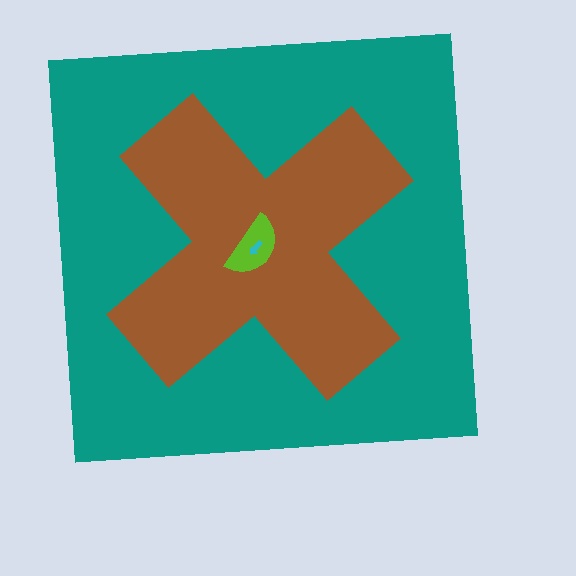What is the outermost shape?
The teal square.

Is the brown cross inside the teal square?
Yes.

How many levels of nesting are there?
4.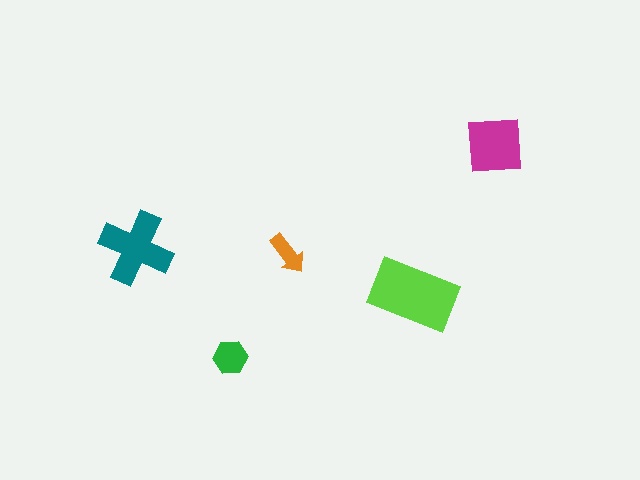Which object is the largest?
The lime rectangle.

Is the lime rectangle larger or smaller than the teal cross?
Larger.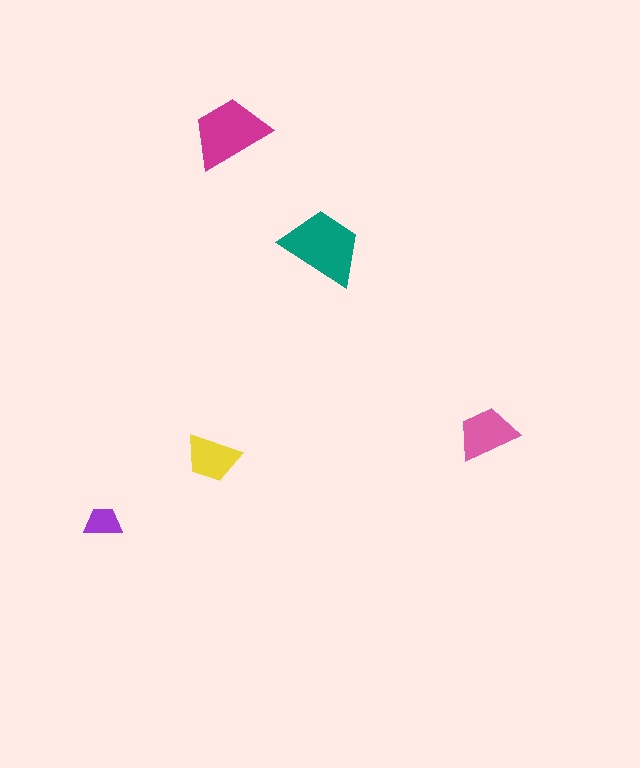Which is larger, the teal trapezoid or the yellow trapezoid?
The teal one.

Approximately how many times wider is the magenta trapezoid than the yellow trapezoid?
About 1.5 times wider.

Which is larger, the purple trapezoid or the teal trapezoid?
The teal one.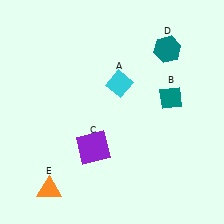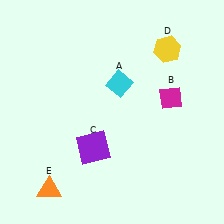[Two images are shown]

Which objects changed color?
B changed from teal to magenta. D changed from teal to yellow.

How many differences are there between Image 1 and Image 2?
There are 2 differences between the two images.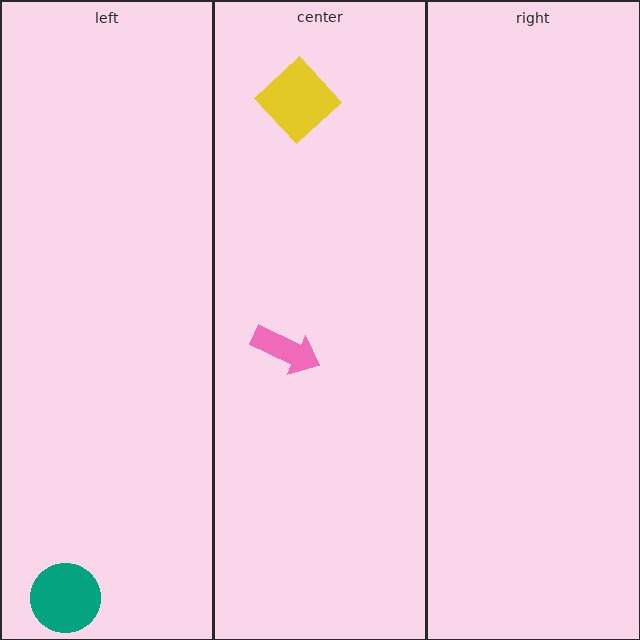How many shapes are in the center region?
2.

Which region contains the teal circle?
The left region.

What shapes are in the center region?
The pink arrow, the yellow diamond.